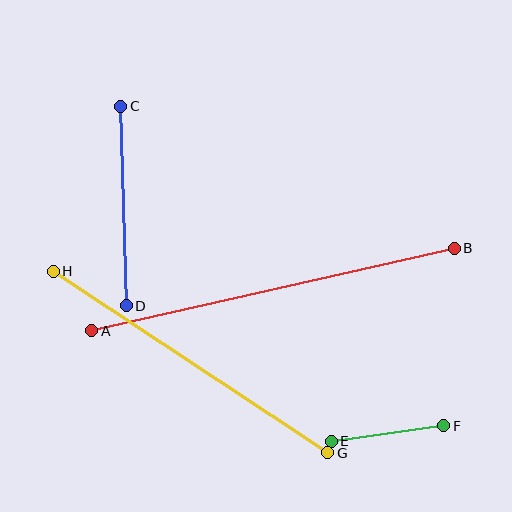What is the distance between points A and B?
The distance is approximately 371 pixels.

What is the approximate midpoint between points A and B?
The midpoint is at approximately (273, 289) pixels.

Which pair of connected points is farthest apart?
Points A and B are farthest apart.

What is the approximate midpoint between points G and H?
The midpoint is at approximately (191, 362) pixels.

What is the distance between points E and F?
The distance is approximately 113 pixels.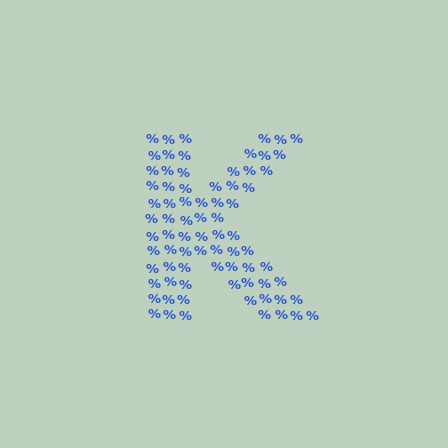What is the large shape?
The large shape is the letter K.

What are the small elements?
The small elements are percent signs.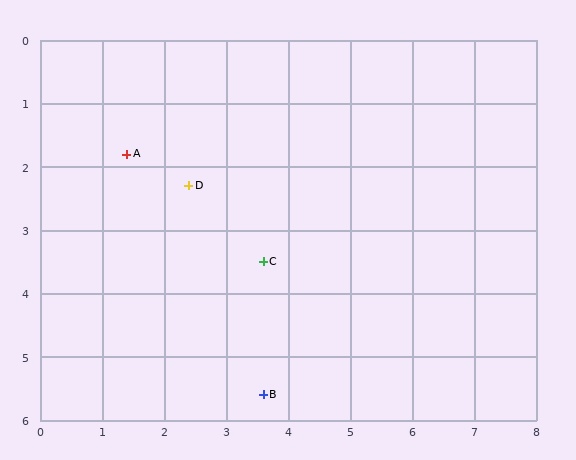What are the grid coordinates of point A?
Point A is at approximately (1.4, 1.8).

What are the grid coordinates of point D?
Point D is at approximately (2.4, 2.3).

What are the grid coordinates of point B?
Point B is at approximately (3.6, 5.6).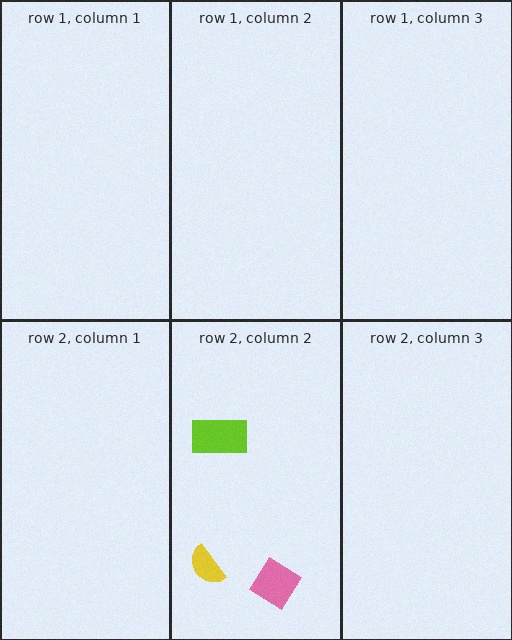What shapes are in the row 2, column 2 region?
The lime rectangle, the yellow semicircle, the pink diamond.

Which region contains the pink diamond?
The row 2, column 2 region.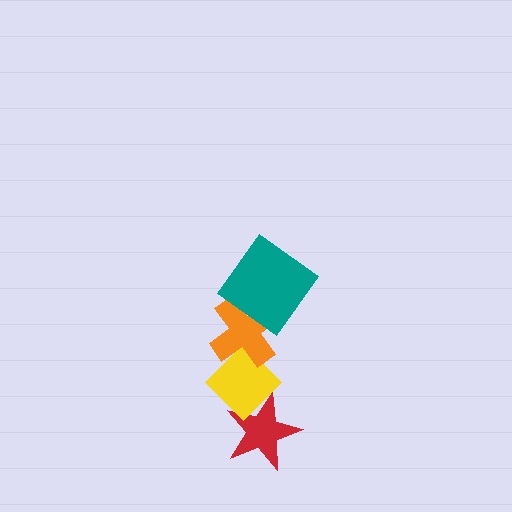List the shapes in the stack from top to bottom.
From top to bottom: the teal diamond, the orange cross, the yellow diamond, the red star.